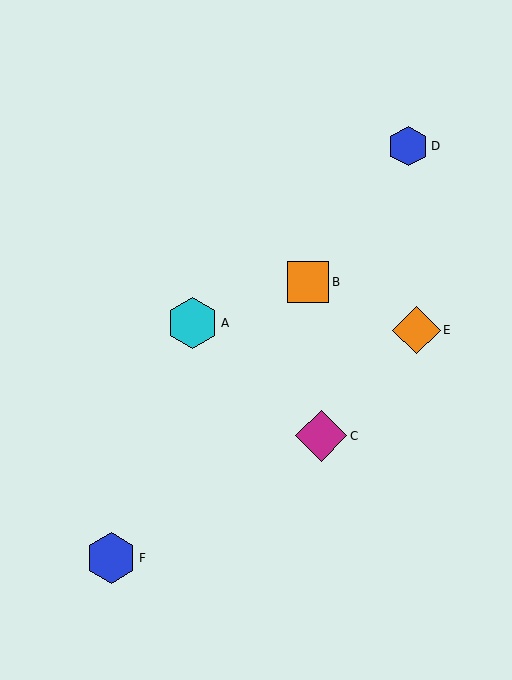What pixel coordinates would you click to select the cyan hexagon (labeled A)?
Click at (192, 323) to select the cyan hexagon A.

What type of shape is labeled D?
Shape D is a blue hexagon.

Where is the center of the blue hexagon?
The center of the blue hexagon is at (408, 146).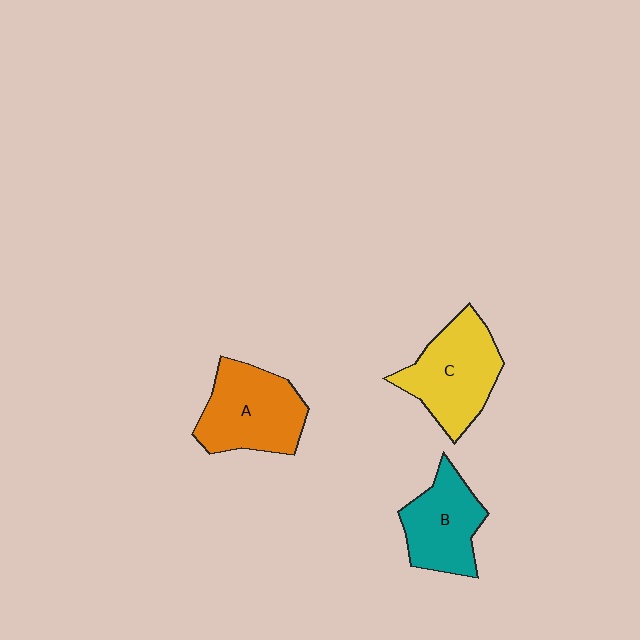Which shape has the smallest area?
Shape B (teal).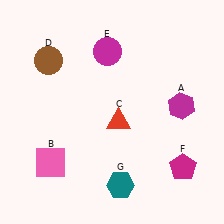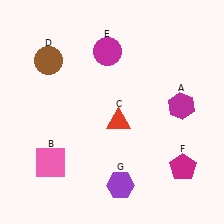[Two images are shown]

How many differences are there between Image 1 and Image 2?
There is 1 difference between the two images.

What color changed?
The hexagon (G) changed from teal in Image 1 to purple in Image 2.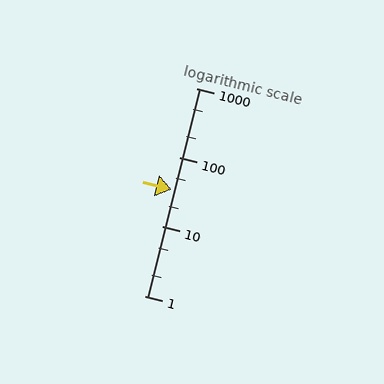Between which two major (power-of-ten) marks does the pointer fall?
The pointer is between 10 and 100.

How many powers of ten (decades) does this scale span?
The scale spans 3 decades, from 1 to 1000.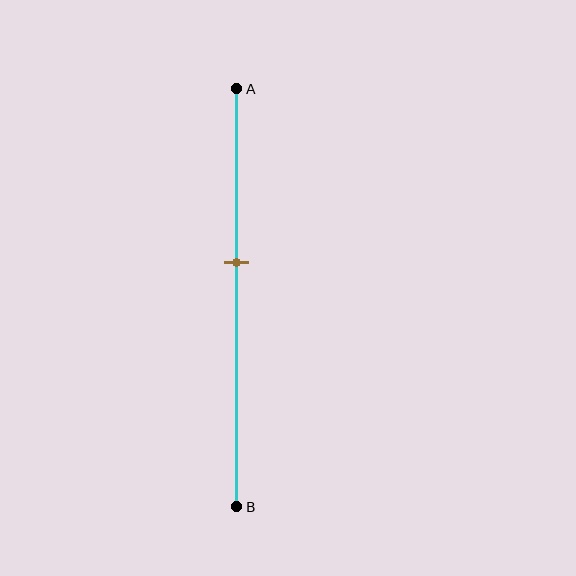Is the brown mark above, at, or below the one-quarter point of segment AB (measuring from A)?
The brown mark is below the one-quarter point of segment AB.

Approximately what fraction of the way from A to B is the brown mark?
The brown mark is approximately 40% of the way from A to B.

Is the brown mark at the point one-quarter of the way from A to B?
No, the mark is at about 40% from A, not at the 25% one-quarter point.